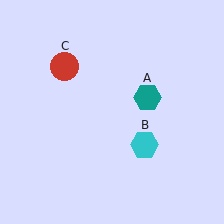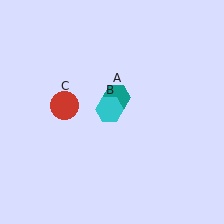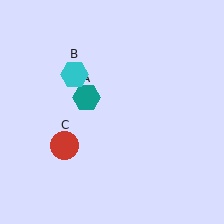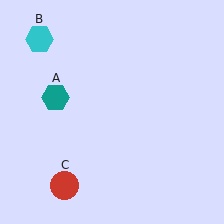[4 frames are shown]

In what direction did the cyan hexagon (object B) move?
The cyan hexagon (object B) moved up and to the left.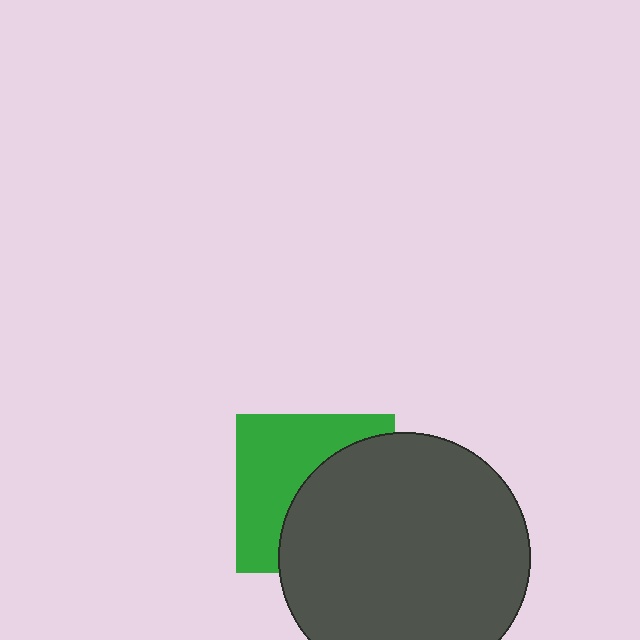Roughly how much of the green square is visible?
About half of it is visible (roughly 48%).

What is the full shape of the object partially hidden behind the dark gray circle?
The partially hidden object is a green square.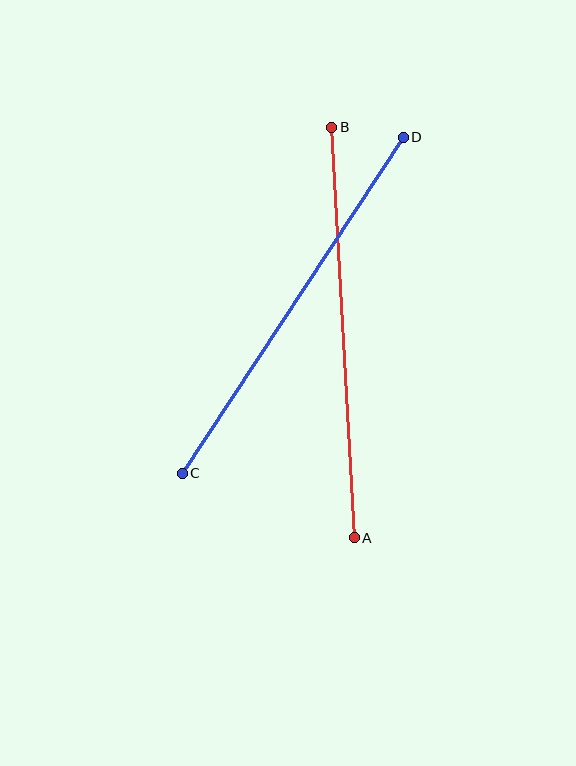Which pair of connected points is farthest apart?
Points A and B are farthest apart.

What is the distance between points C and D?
The distance is approximately 402 pixels.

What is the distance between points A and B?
The distance is approximately 411 pixels.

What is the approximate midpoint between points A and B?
The midpoint is at approximately (343, 332) pixels.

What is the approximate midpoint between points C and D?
The midpoint is at approximately (293, 305) pixels.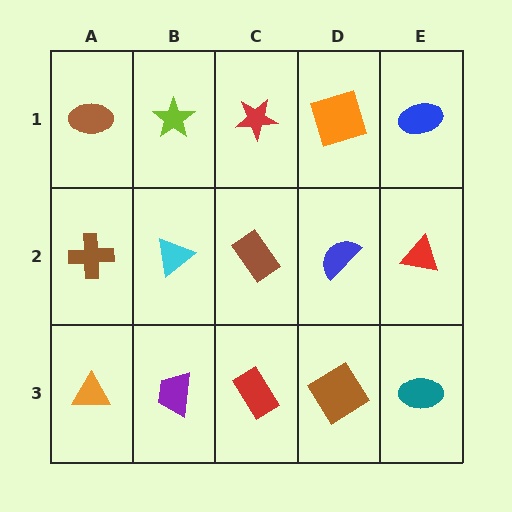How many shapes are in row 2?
5 shapes.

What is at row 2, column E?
A red triangle.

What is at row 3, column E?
A teal ellipse.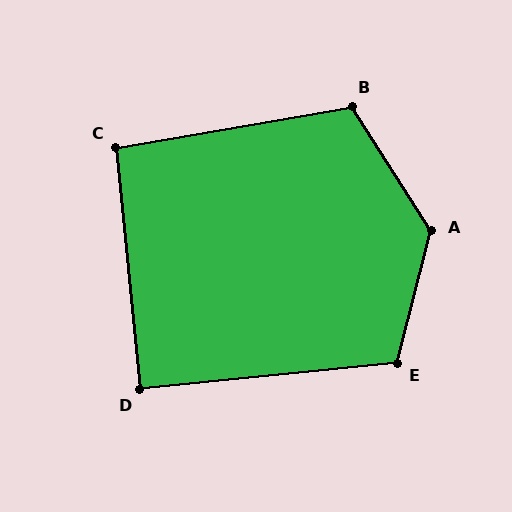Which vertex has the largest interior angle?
A, at approximately 133 degrees.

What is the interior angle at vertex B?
Approximately 113 degrees (obtuse).